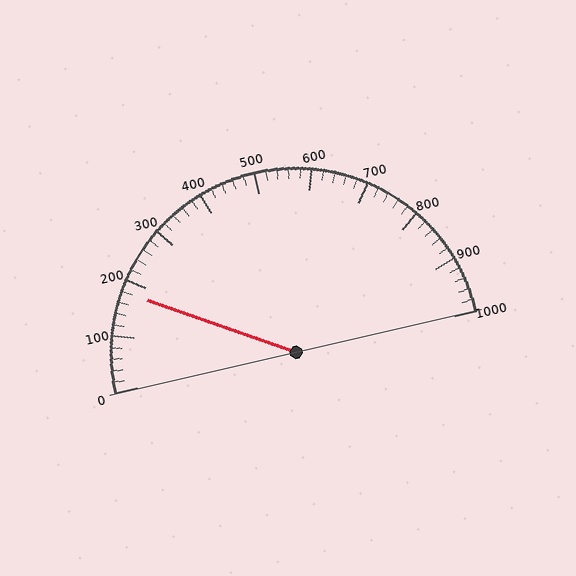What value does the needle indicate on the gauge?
The needle indicates approximately 180.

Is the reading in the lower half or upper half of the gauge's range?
The reading is in the lower half of the range (0 to 1000).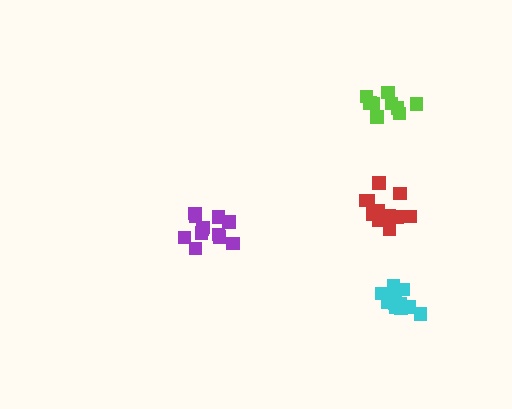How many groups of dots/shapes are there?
There are 4 groups.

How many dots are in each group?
Group 1: 12 dots, Group 2: 12 dots, Group 3: 13 dots, Group 4: 9 dots (46 total).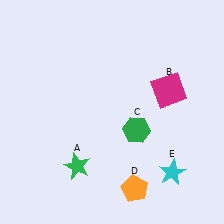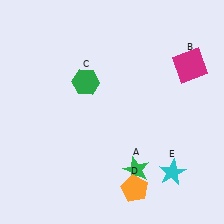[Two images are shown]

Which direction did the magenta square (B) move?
The magenta square (B) moved up.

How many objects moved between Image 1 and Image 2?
3 objects moved between the two images.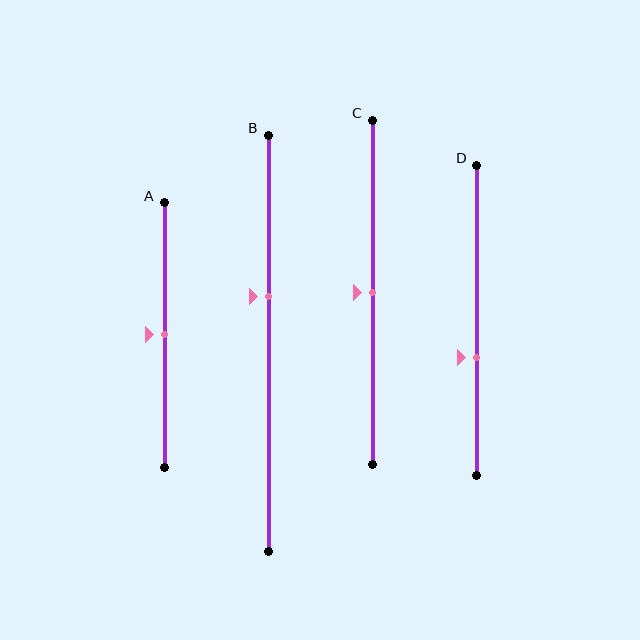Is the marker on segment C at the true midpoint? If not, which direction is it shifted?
Yes, the marker on segment C is at the true midpoint.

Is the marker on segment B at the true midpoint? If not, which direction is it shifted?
No, the marker on segment B is shifted upward by about 11% of the segment length.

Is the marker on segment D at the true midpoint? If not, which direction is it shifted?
No, the marker on segment D is shifted downward by about 12% of the segment length.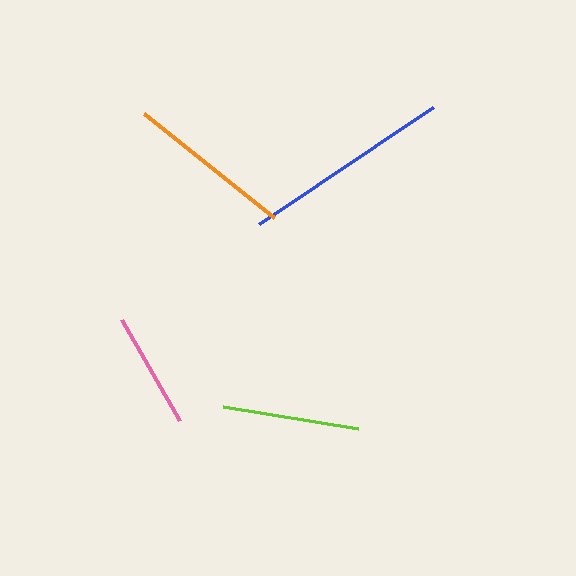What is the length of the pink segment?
The pink segment is approximately 116 pixels long.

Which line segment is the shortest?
The pink line is the shortest at approximately 116 pixels.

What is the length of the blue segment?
The blue segment is approximately 209 pixels long.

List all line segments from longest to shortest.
From longest to shortest: blue, orange, lime, pink.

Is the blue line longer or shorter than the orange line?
The blue line is longer than the orange line.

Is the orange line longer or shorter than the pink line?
The orange line is longer than the pink line.